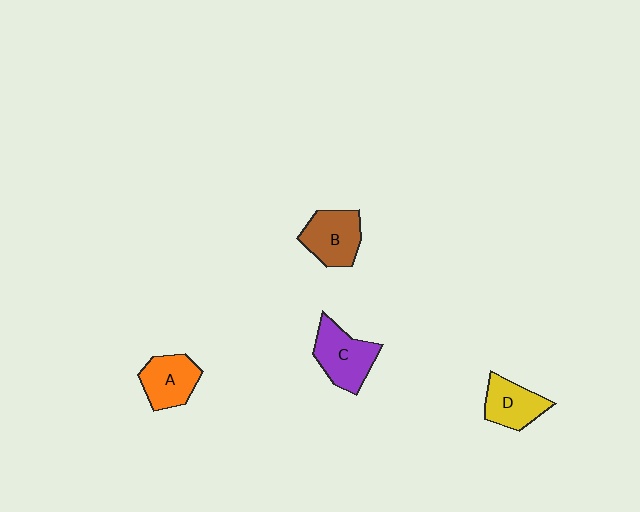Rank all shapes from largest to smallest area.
From largest to smallest: C (purple), B (brown), A (orange), D (yellow).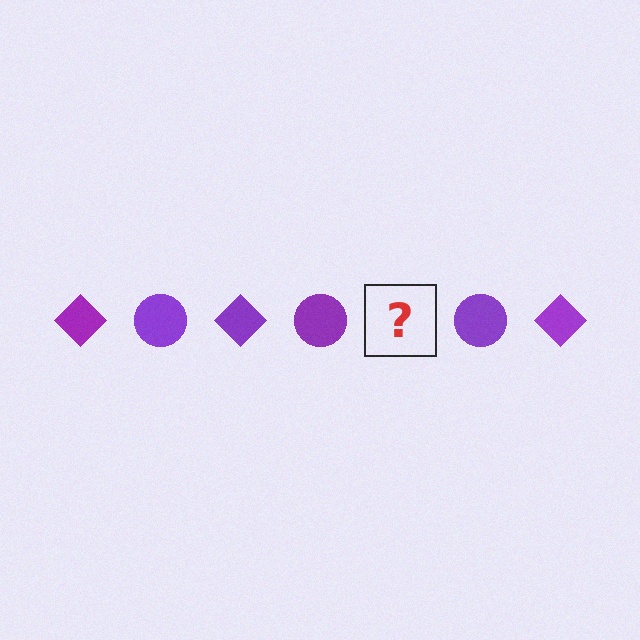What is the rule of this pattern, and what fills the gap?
The rule is that the pattern cycles through diamond, circle shapes in purple. The gap should be filled with a purple diamond.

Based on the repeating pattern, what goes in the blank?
The blank should be a purple diamond.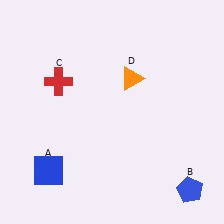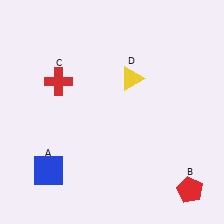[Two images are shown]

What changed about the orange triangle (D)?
In Image 1, D is orange. In Image 2, it changed to yellow.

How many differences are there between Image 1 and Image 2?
There are 2 differences between the two images.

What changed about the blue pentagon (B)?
In Image 1, B is blue. In Image 2, it changed to red.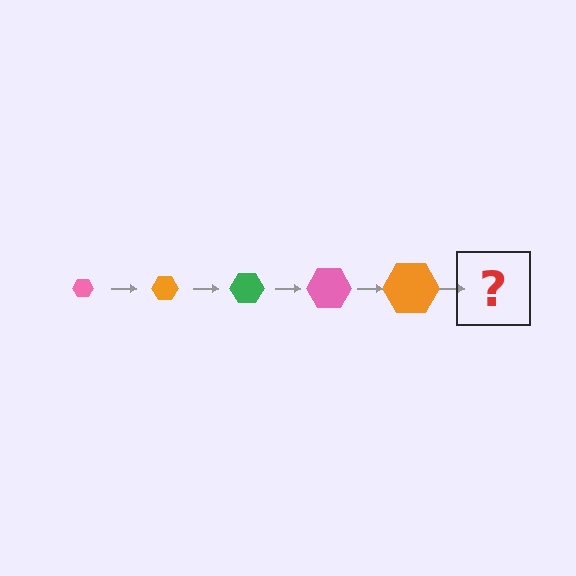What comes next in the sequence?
The next element should be a green hexagon, larger than the previous one.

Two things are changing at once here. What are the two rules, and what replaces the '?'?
The two rules are that the hexagon grows larger each step and the color cycles through pink, orange, and green. The '?' should be a green hexagon, larger than the previous one.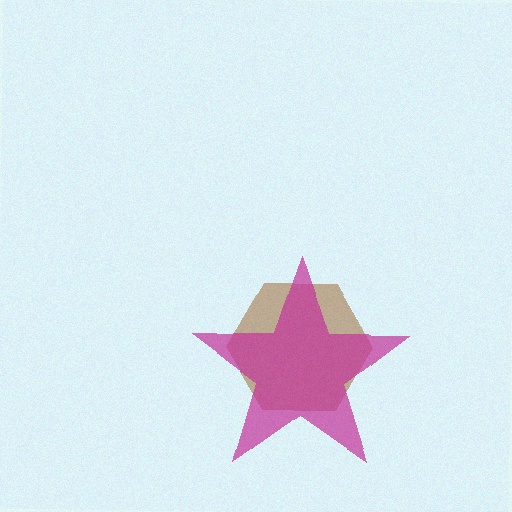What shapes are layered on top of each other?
The layered shapes are: a brown hexagon, a magenta star.